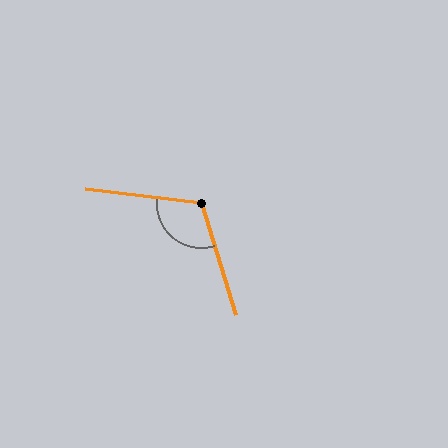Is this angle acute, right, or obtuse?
It is obtuse.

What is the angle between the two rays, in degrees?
Approximately 114 degrees.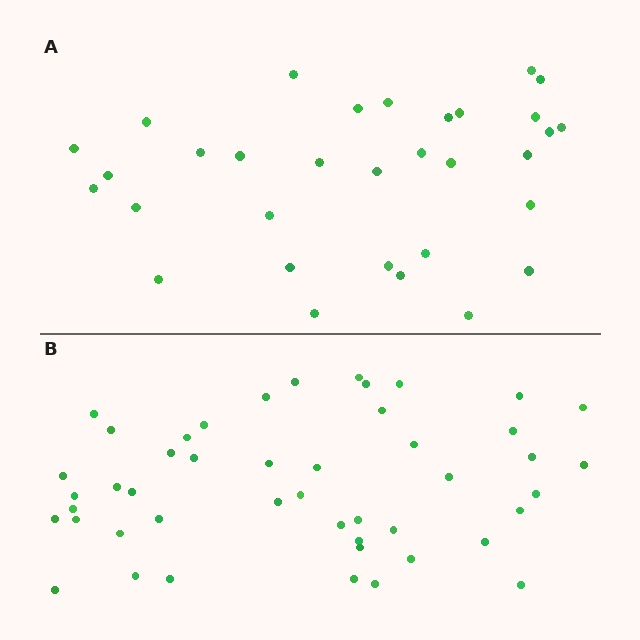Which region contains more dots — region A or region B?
Region B (the bottom region) has more dots.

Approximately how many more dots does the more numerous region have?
Region B has approximately 15 more dots than region A.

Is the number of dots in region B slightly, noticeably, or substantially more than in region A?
Region B has substantially more. The ratio is roughly 1.5 to 1.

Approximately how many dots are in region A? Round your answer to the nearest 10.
About 30 dots. (The exact count is 32, which rounds to 30.)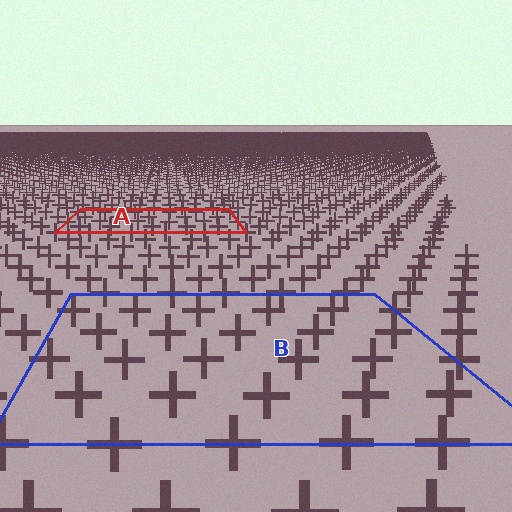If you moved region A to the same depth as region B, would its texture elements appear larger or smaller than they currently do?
They would appear larger. At a closer depth, the same texture elements are projected at a bigger on-screen size.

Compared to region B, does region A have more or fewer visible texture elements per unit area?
Region A has more texture elements per unit area — they are packed more densely because it is farther away.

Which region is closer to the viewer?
Region B is closer. The texture elements there are larger and more spread out.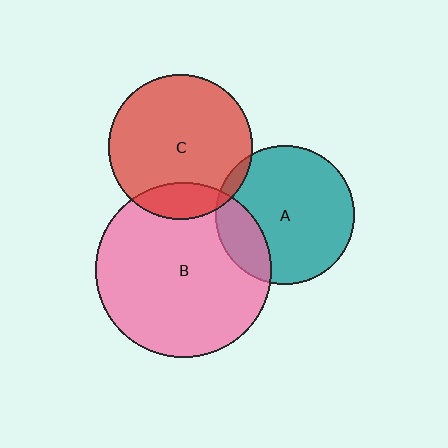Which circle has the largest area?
Circle B (pink).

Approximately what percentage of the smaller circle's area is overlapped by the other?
Approximately 15%.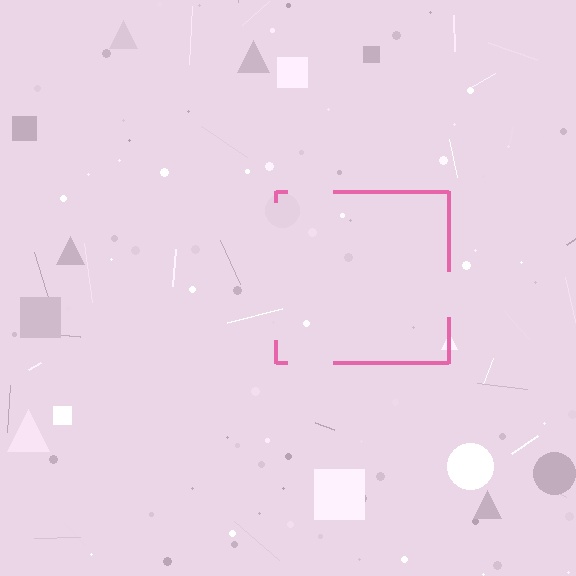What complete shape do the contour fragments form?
The contour fragments form a square.